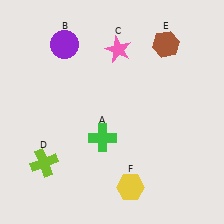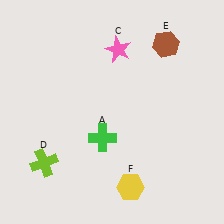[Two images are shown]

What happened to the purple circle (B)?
The purple circle (B) was removed in Image 2. It was in the top-left area of Image 1.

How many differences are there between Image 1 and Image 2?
There is 1 difference between the two images.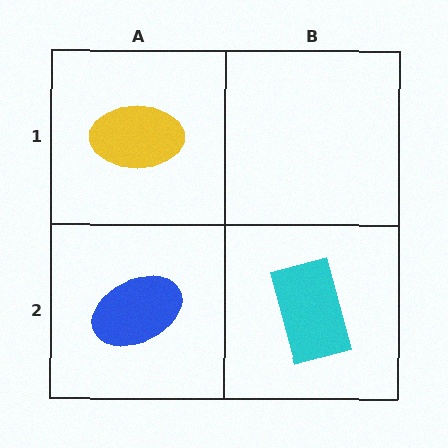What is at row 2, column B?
A cyan rectangle.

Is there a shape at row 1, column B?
No, that cell is empty.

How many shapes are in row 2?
2 shapes.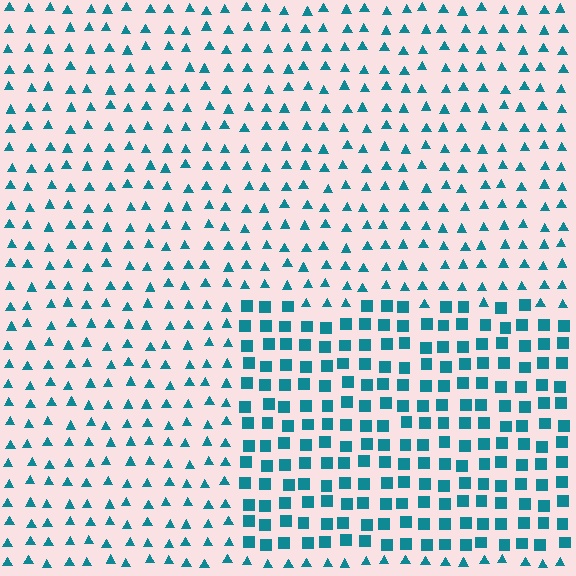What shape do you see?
I see a rectangle.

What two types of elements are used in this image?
The image uses squares inside the rectangle region and triangles outside it.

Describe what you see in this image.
The image is filled with small teal elements arranged in a uniform grid. A rectangle-shaped region contains squares, while the surrounding area contains triangles. The boundary is defined purely by the change in element shape.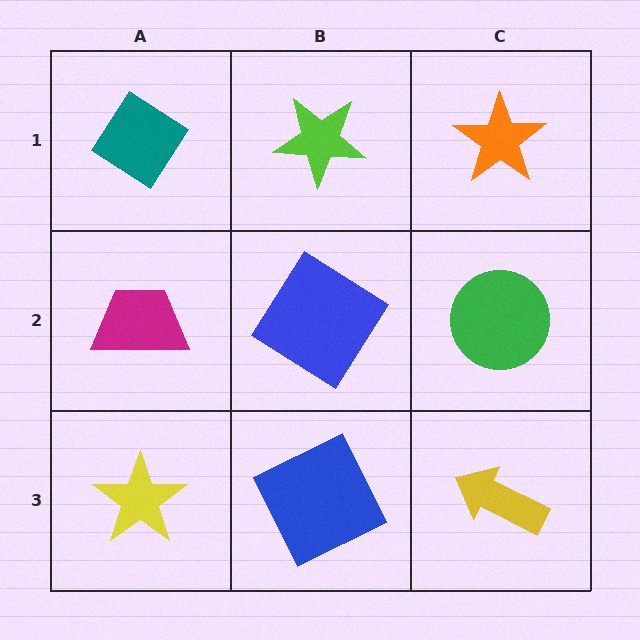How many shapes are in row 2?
3 shapes.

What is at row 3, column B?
A blue square.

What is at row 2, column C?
A green circle.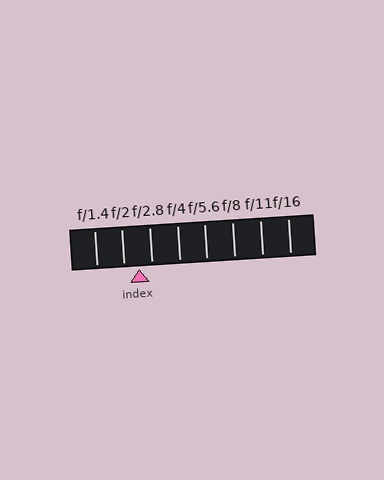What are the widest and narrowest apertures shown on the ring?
The widest aperture shown is f/1.4 and the narrowest is f/16.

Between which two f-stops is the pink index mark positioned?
The index mark is between f/2 and f/2.8.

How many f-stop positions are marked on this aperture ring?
There are 8 f-stop positions marked.